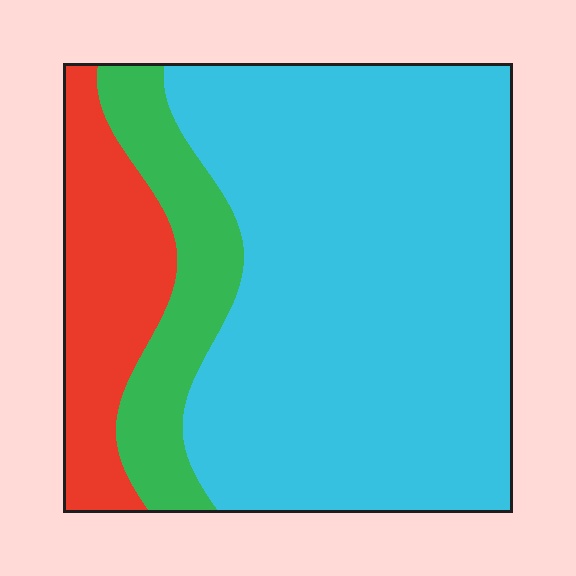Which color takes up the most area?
Cyan, at roughly 70%.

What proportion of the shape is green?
Green covers roughly 15% of the shape.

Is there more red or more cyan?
Cyan.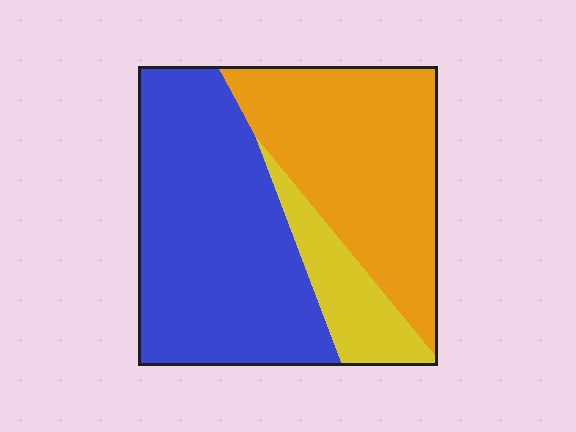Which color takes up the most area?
Blue, at roughly 50%.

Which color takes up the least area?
Yellow, at roughly 15%.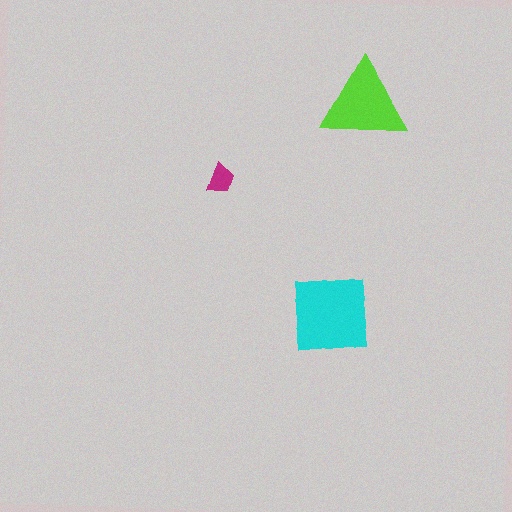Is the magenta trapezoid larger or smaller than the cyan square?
Smaller.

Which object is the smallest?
The magenta trapezoid.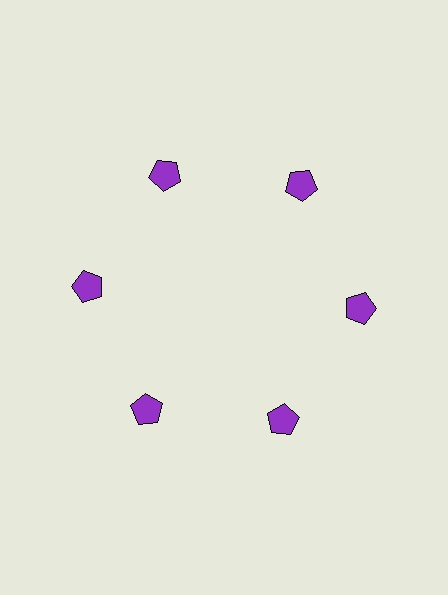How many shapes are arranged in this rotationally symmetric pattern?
There are 6 shapes, arranged in 6 groups of 1.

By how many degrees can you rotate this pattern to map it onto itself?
The pattern maps onto itself every 60 degrees of rotation.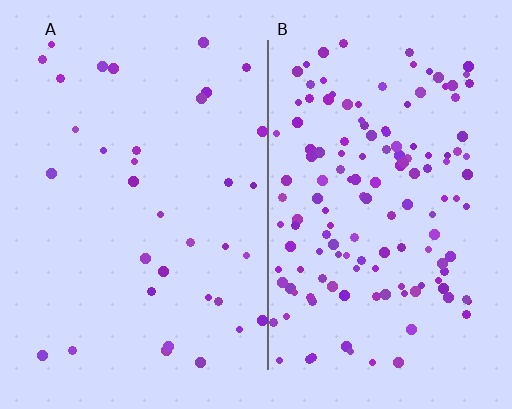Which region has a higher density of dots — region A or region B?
B (the right).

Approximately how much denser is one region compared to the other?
Approximately 4.1× — region B over region A.